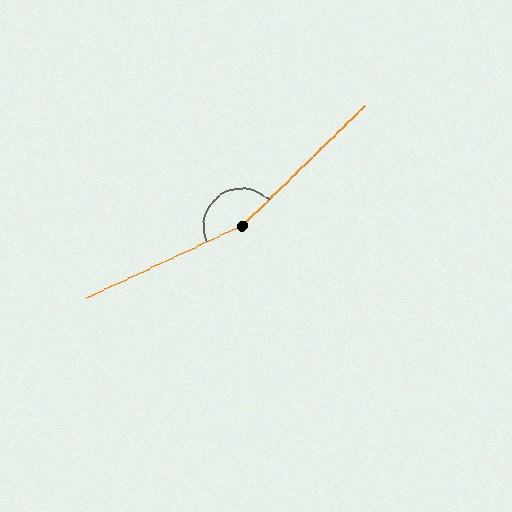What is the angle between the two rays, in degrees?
Approximately 161 degrees.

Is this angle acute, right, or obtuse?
It is obtuse.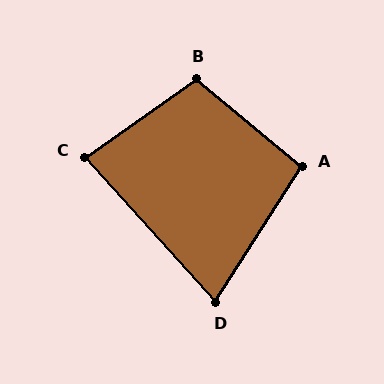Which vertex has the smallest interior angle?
D, at approximately 75 degrees.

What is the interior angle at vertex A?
Approximately 97 degrees (obtuse).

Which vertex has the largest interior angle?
B, at approximately 105 degrees.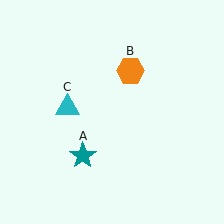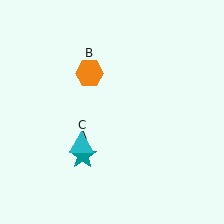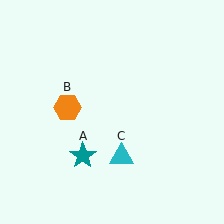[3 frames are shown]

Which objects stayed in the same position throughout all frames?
Teal star (object A) remained stationary.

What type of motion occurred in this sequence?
The orange hexagon (object B), cyan triangle (object C) rotated counterclockwise around the center of the scene.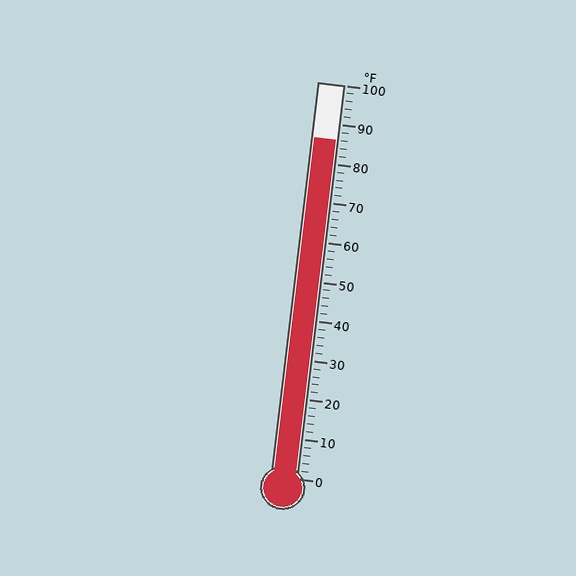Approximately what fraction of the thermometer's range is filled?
The thermometer is filled to approximately 85% of its range.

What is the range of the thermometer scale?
The thermometer scale ranges from 0°F to 100°F.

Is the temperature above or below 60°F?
The temperature is above 60°F.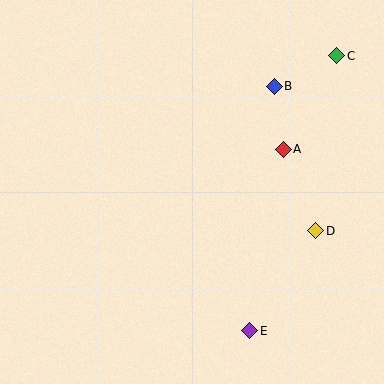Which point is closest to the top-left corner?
Point B is closest to the top-left corner.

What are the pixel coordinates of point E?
Point E is at (250, 331).